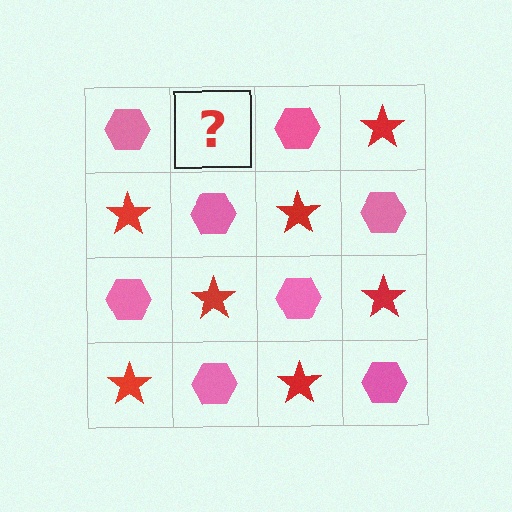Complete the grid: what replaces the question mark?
The question mark should be replaced with a red star.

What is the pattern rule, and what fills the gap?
The rule is that it alternates pink hexagon and red star in a checkerboard pattern. The gap should be filled with a red star.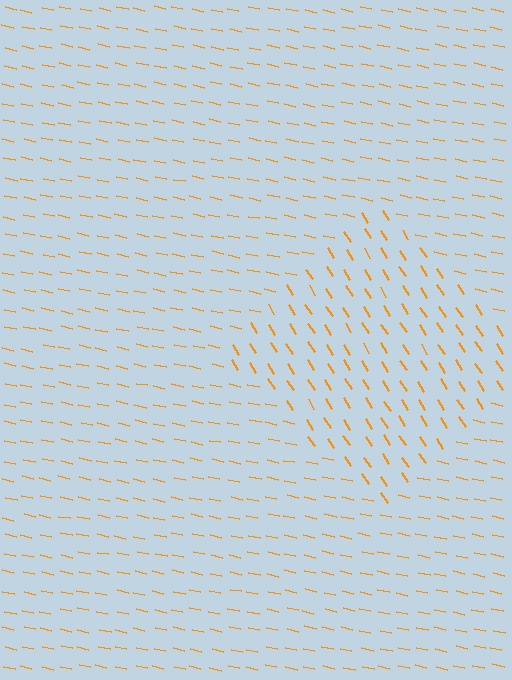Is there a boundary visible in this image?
Yes, there is a texture boundary formed by a change in line orientation.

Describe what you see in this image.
The image is filled with small orange line segments. A diamond region in the image has lines oriented differently from the surrounding lines, creating a visible texture boundary.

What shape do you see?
I see a diamond.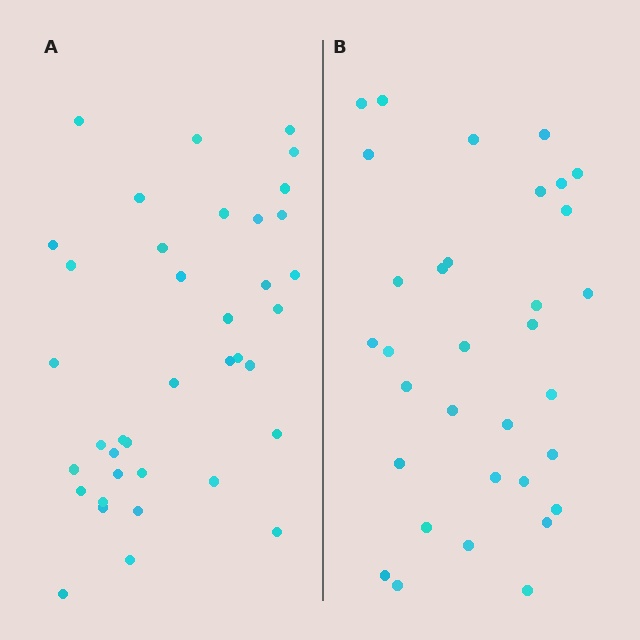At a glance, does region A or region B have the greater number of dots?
Region A (the left region) has more dots.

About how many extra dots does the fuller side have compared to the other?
Region A has about 5 more dots than region B.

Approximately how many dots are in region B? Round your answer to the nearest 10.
About 30 dots. (The exact count is 33, which rounds to 30.)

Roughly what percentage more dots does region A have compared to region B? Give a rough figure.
About 15% more.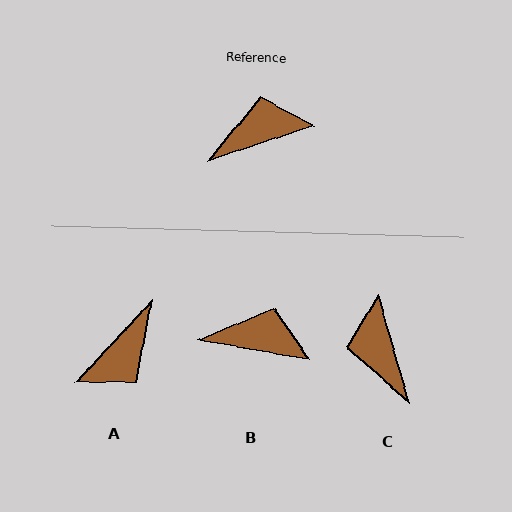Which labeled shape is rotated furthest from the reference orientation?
A, about 151 degrees away.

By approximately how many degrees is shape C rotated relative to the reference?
Approximately 88 degrees counter-clockwise.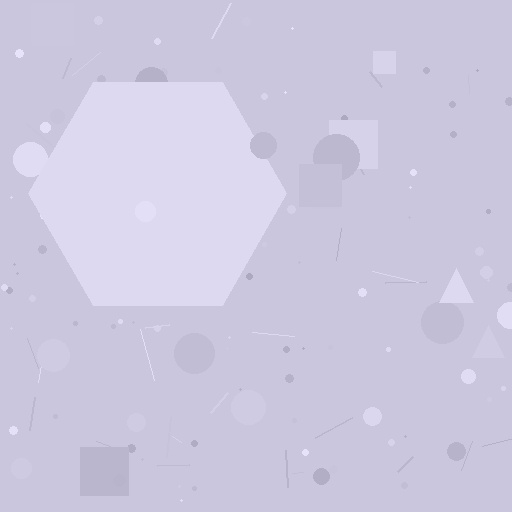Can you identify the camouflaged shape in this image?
The camouflaged shape is a hexagon.